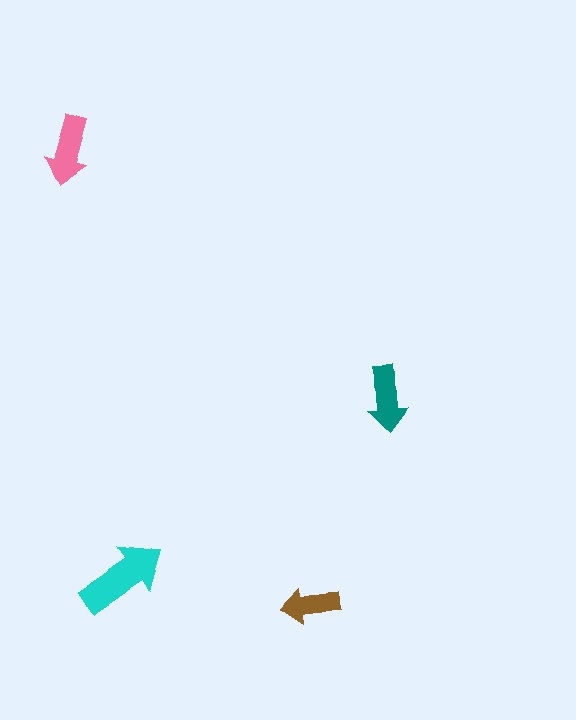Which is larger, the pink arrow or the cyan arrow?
The cyan one.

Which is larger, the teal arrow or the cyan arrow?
The cyan one.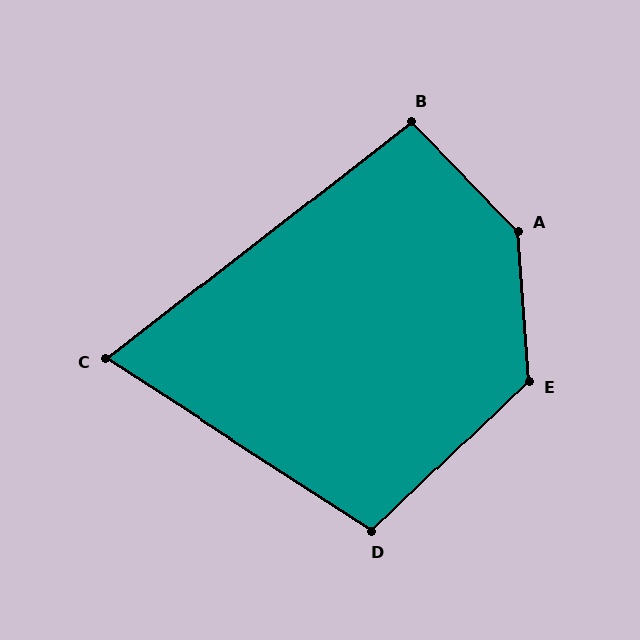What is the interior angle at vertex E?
Approximately 130 degrees (obtuse).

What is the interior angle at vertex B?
Approximately 97 degrees (obtuse).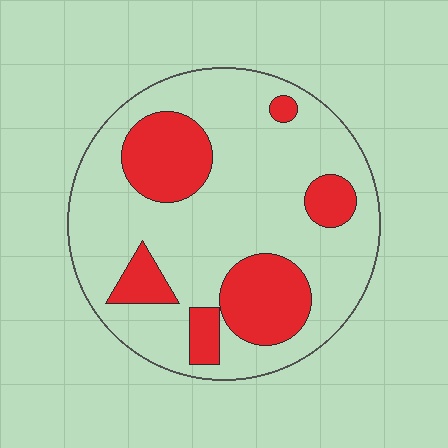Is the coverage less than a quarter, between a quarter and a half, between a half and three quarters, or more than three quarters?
Between a quarter and a half.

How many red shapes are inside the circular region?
6.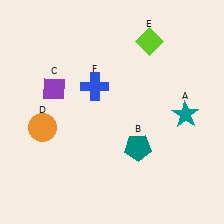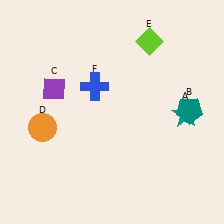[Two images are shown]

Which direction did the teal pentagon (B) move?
The teal pentagon (B) moved right.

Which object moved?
The teal pentagon (B) moved right.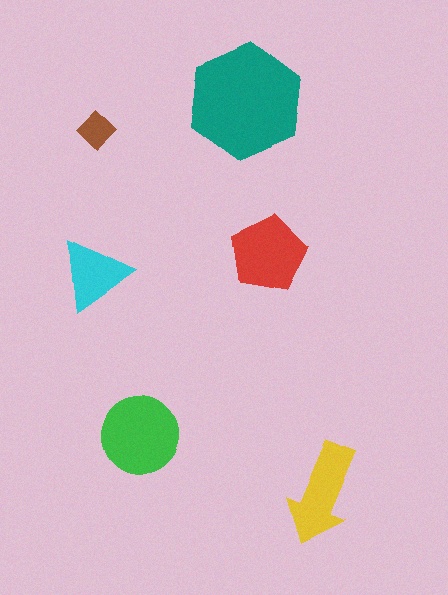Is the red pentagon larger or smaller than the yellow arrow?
Larger.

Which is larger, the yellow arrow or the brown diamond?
The yellow arrow.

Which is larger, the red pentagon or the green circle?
The green circle.